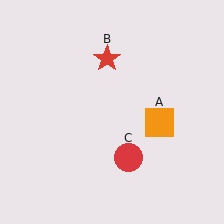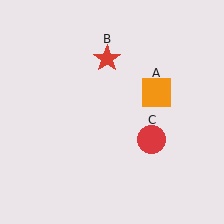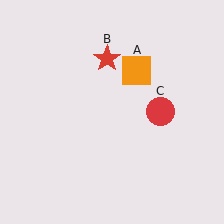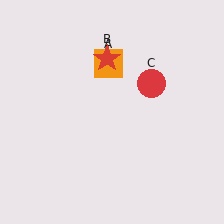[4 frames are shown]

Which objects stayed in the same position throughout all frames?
Red star (object B) remained stationary.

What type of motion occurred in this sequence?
The orange square (object A), red circle (object C) rotated counterclockwise around the center of the scene.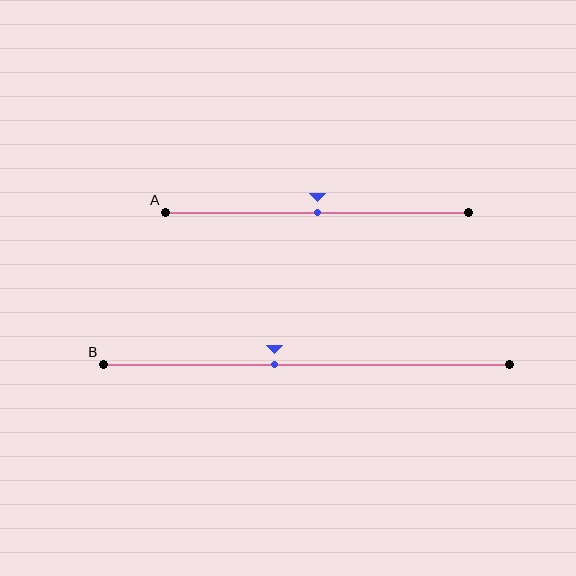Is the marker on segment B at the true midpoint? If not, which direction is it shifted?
No, the marker on segment B is shifted to the left by about 8% of the segment length.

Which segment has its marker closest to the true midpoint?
Segment A has its marker closest to the true midpoint.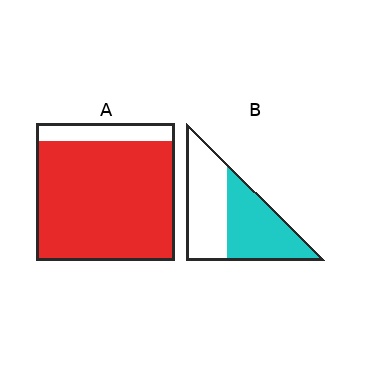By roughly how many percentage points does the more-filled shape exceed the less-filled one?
By roughly 35 percentage points (A over B).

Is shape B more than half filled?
Roughly half.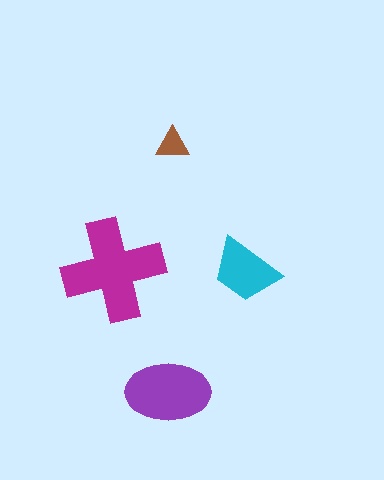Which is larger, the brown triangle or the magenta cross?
The magenta cross.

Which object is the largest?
The magenta cross.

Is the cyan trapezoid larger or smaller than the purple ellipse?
Smaller.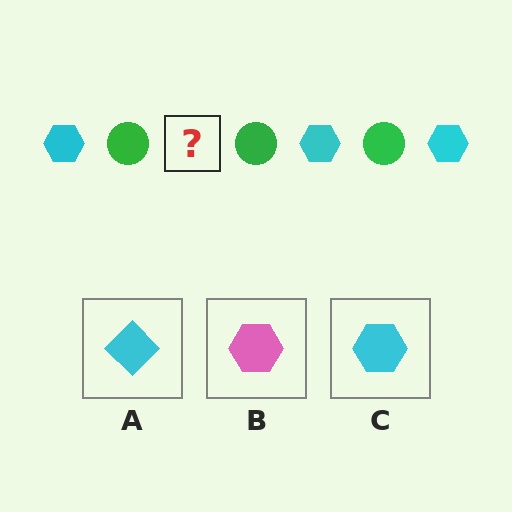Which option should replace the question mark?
Option C.